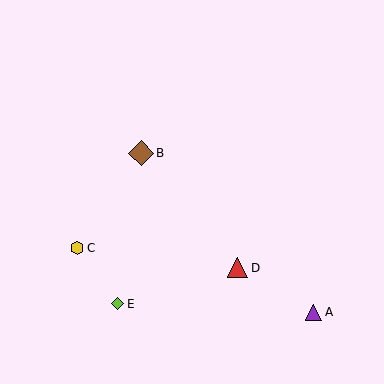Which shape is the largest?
The brown diamond (labeled B) is the largest.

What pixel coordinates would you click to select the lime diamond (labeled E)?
Click at (117, 304) to select the lime diamond E.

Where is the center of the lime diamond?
The center of the lime diamond is at (117, 304).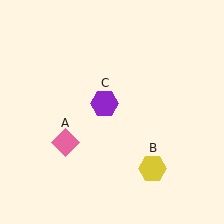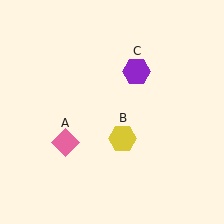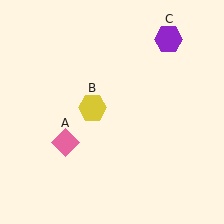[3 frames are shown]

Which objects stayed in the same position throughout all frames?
Pink diamond (object A) remained stationary.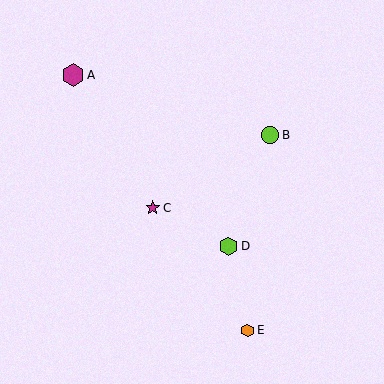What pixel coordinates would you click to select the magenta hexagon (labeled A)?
Click at (73, 75) to select the magenta hexagon A.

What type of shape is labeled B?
Shape B is a lime circle.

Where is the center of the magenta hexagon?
The center of the magenta hexagon is at (73, 75).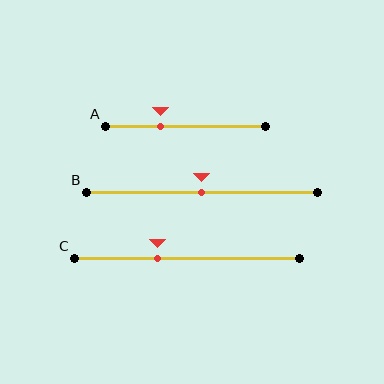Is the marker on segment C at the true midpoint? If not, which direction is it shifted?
No, the marker on segment C is shifted to the left by about 13% of the segment length.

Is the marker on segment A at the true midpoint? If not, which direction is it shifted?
No, the marker on segment A is shifted to the left by about 15% of the segment length.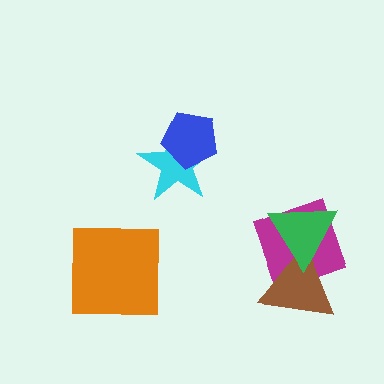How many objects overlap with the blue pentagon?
1 object overlaps with the blue pentagon.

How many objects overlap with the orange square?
0 objects overlap with the orange square.